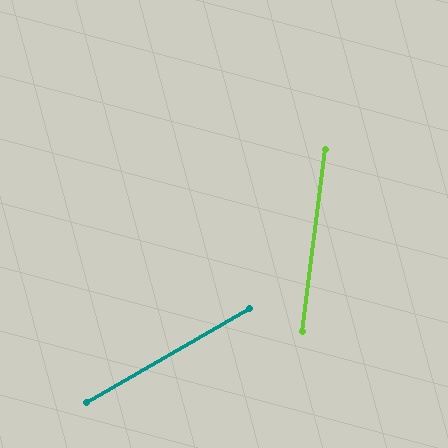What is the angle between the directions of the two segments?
Approximately 53 degrees.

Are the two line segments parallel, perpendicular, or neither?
Neither parallel nor perpendicular — they differ by about 53°.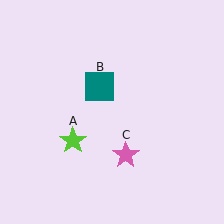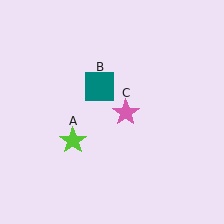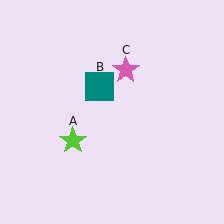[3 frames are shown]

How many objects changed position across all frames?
1 object changed position: pink star (object C).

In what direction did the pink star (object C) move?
The pink star (object C) moved up.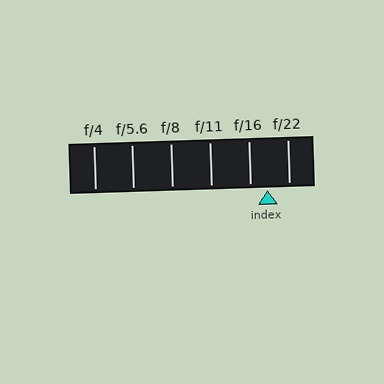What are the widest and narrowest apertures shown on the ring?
The widest aperture shown is f/4 and the narrowest is f/22.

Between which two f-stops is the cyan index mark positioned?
The index mark is between f/16 and f/22.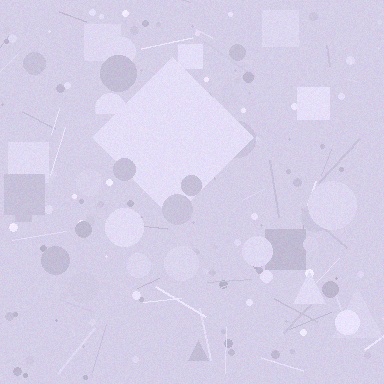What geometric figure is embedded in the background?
A diamond is embedded in the background.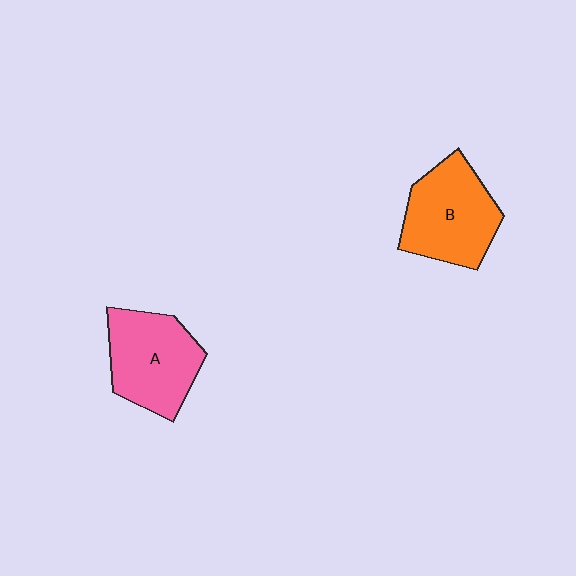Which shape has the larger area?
Shape B (orange).